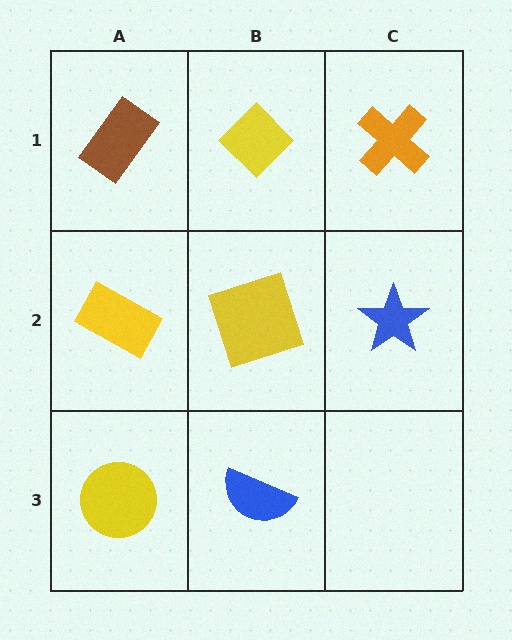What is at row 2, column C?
A blue star.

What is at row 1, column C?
An orange cross.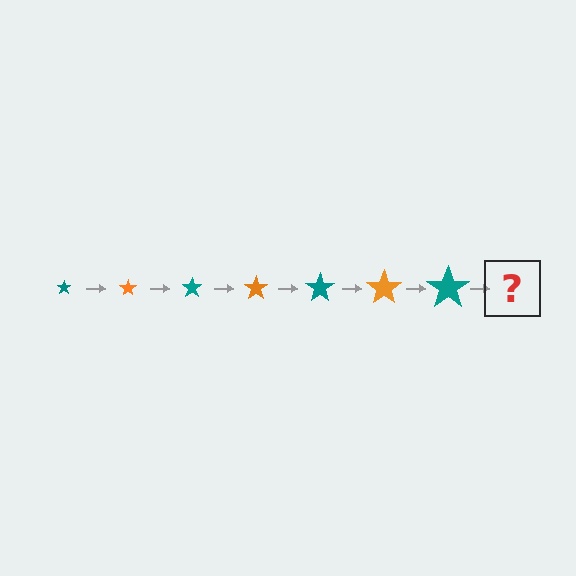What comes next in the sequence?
The next element should be an orange star, larger than the previous one.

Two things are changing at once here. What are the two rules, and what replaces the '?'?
The two rules are that the star grows larger each step and the color cycles through teal and orange. The '?' should be an orange star, larger than the previous one.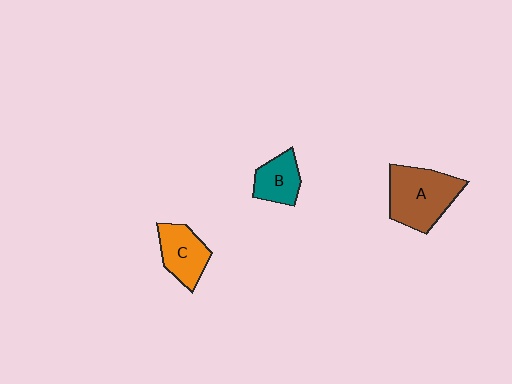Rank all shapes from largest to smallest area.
From largest to smallest: A (brown), C (orange), B (teal).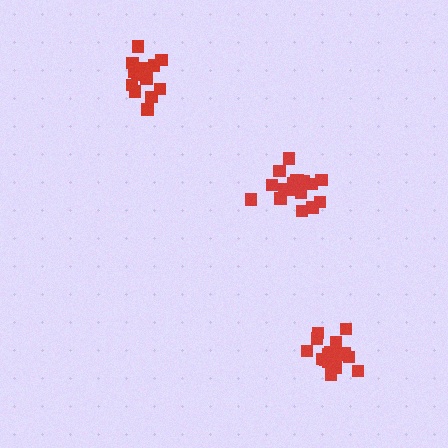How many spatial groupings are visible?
There are 3 spatial groupings.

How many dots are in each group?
Group 1: 19 dots, Group 2: 18 dots, Group 3: 14 dots (51 total).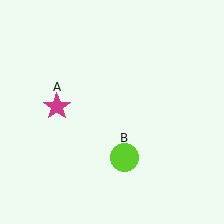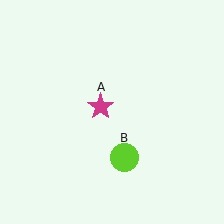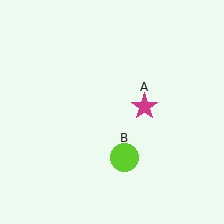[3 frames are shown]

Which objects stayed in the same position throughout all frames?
Lime circle (object B) remained stationary.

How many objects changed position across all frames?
1 object changed position: magenta star (object A).